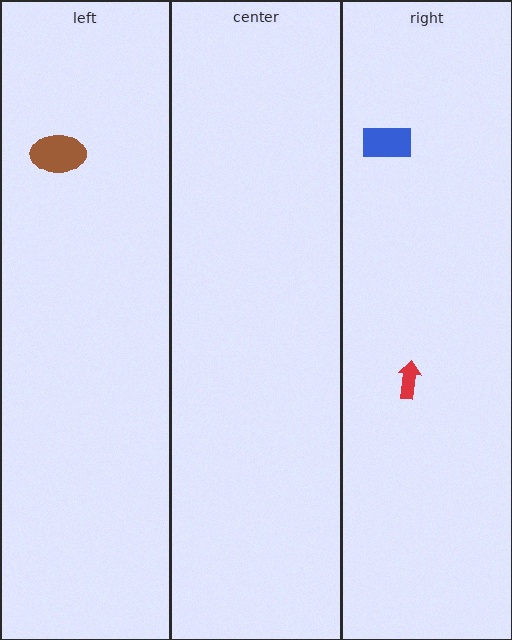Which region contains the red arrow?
The right region.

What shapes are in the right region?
The red arrow, the blue rectangle.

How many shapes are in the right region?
2.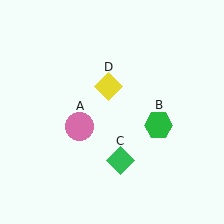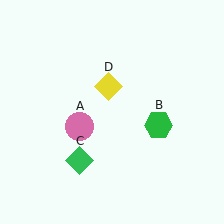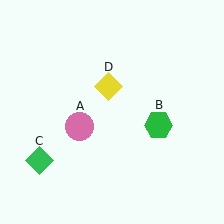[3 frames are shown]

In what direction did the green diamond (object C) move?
The green diamond (object C) moved left.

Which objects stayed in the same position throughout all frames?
Pink circle (object A) and green hexagon (object B) and yellow diamond (object D) remained stationary.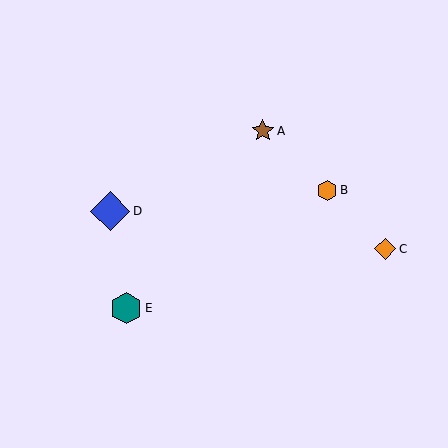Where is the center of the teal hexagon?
The center of the teal hexagon is at (126, 308).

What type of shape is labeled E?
Shape E is a teal hexagon.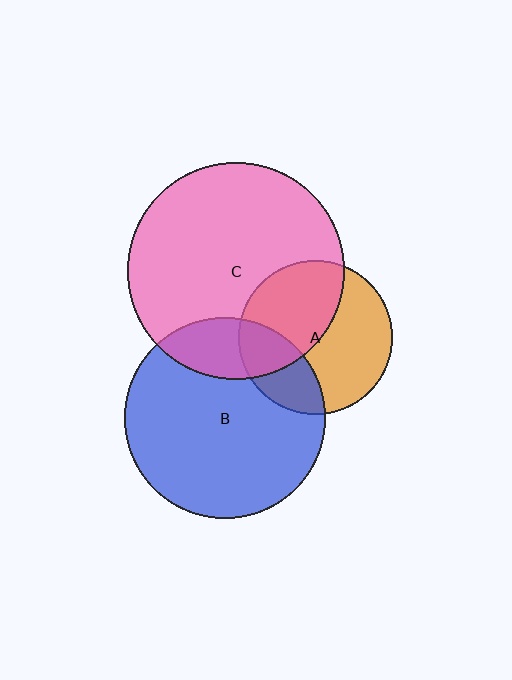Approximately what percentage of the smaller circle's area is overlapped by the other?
Approximately 25%.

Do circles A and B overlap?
Yes.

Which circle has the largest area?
Circle C (pink).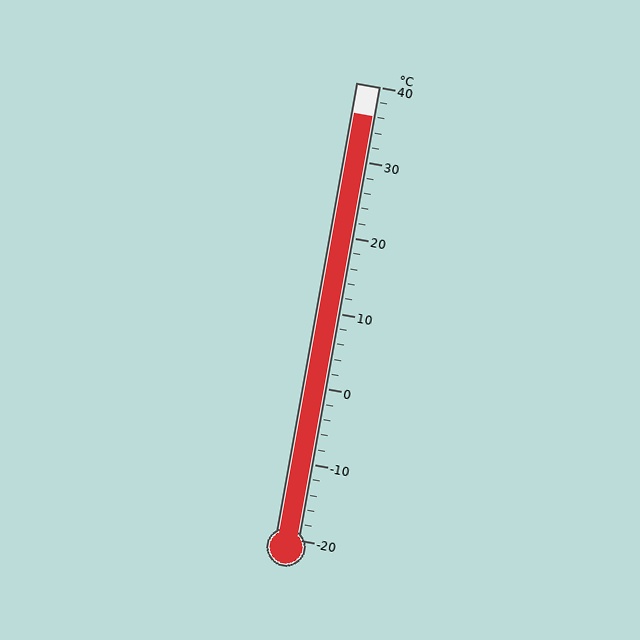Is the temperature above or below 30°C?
The temperature is above 30°C.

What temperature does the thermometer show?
The thermometer shows approximately 36°C.